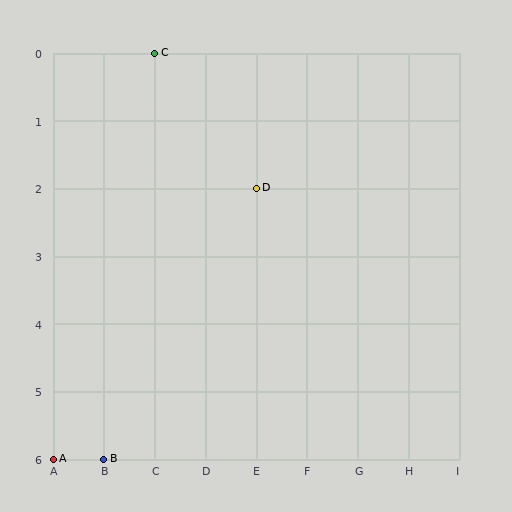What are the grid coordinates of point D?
Point D is at grid coordinates (E, 2).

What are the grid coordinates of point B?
Point B is at grid coordinates (B, 6).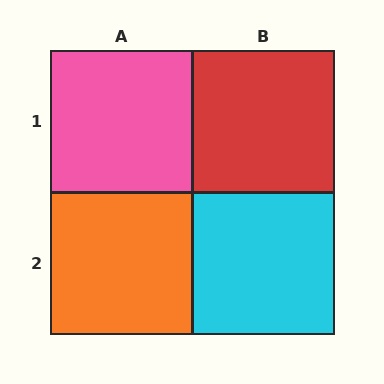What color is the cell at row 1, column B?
Red.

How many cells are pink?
1 cell is pink.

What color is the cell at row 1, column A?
Pink.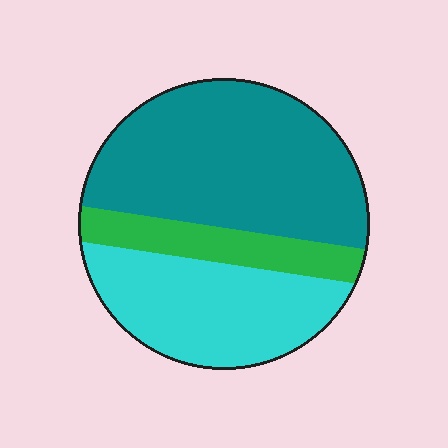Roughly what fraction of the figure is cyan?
Cyan takes up between a quarter and a half of the figure.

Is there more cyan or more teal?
Teal.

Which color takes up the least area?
Green, at roughly 15%.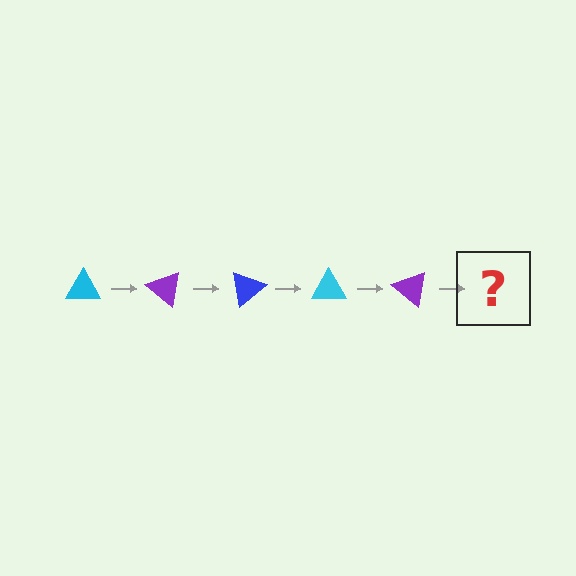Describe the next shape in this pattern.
It should be a blue triangle, rotated 200 degrees from the start.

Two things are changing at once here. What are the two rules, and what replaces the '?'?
The two rules are that it rotates 40 degrees each step and the color cycles through cyan, purple, and blue. The '?' should be a blue triangle, rotated 200 degrees from the start.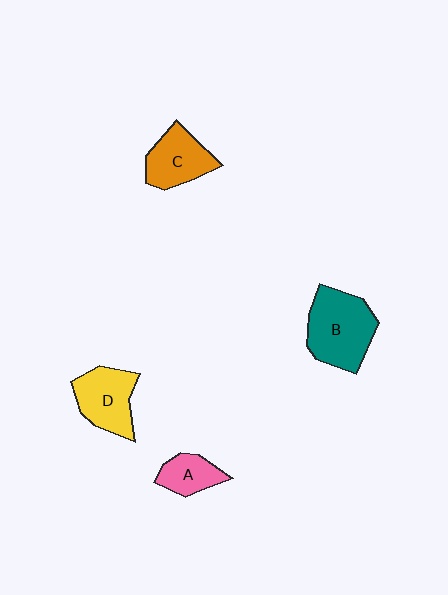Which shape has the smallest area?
Shape A (pink).